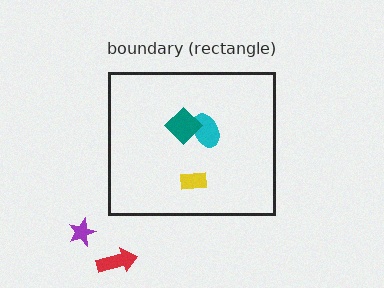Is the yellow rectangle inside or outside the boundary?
Inside.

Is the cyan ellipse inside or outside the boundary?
Inside.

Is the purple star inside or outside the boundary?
Outside.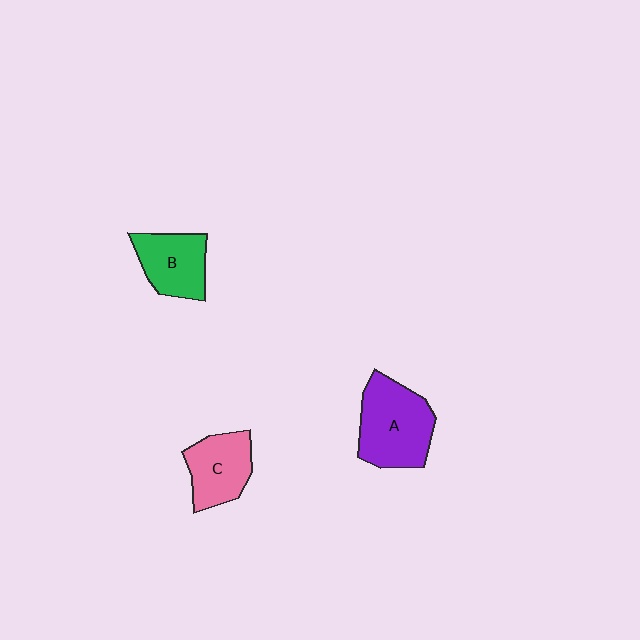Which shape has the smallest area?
Shape B (green).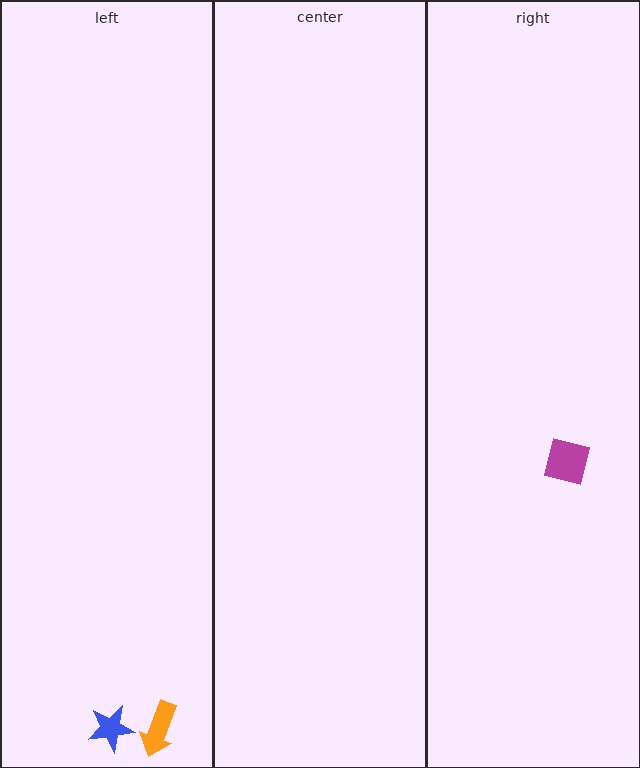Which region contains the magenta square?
The right region.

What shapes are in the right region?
The magenta square.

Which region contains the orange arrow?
The left region.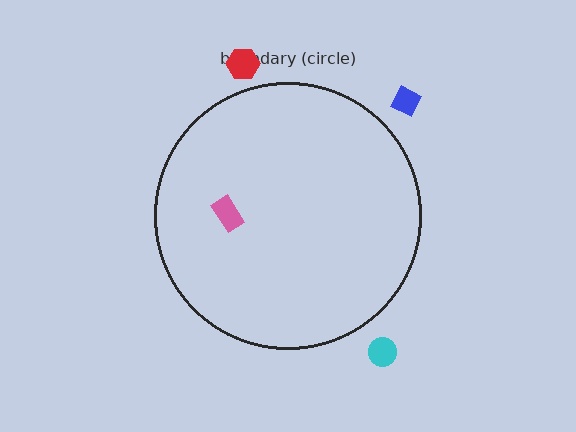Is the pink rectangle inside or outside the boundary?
Inside.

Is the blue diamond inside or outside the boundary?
Outside.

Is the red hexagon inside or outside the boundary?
Outside.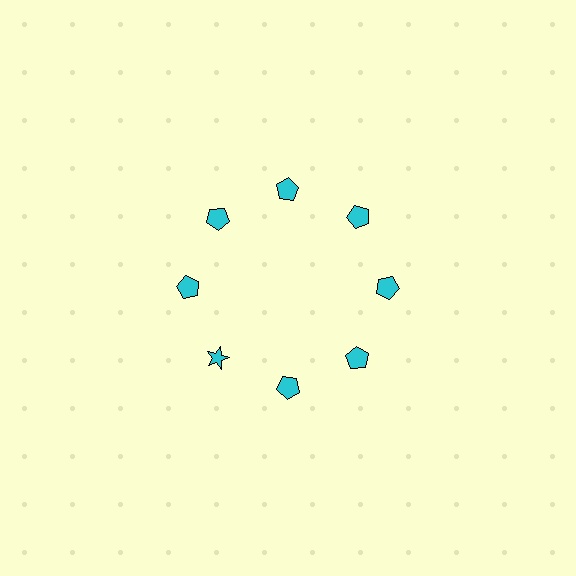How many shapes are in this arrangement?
There are 8 shapes arranged in a ring pattern.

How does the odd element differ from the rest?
It has a different shape: star instead of pentagon.